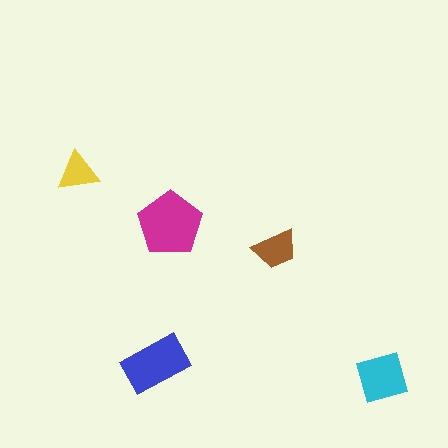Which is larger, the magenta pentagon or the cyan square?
The magenta pentagon.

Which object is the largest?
The magenta pentagon.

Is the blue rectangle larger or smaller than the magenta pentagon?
Smaller.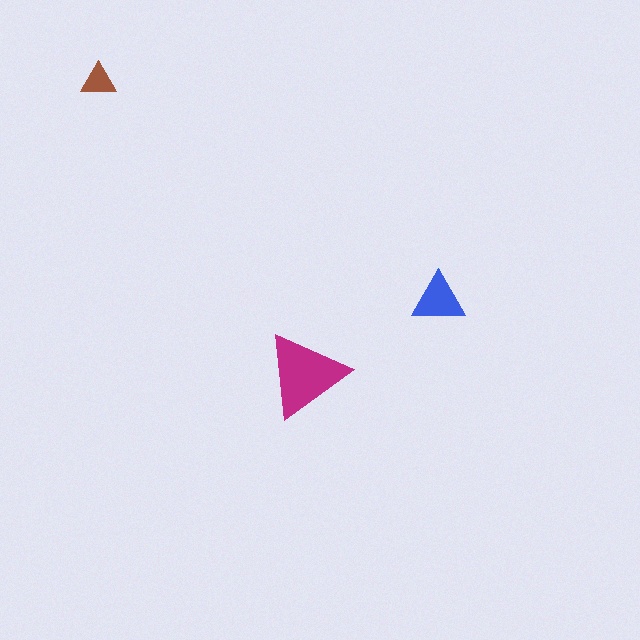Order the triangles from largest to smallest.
the magenta one, the blue one, the brown one.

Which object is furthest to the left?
The brown triangle is leftmost.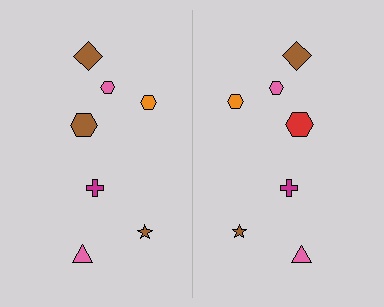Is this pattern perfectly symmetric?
No, the pattern is not perfectly symmetric. The red hexagon on the right side breaks the symmetry — its mirror counterpart is brown.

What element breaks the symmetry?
The red hexagon on the right side breaks the symmetry — its mirror counterpart is brown.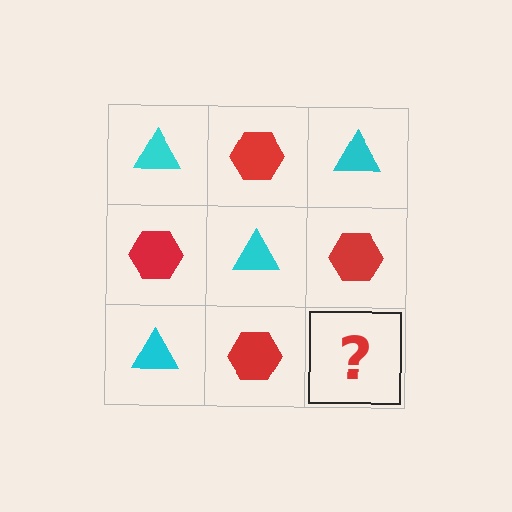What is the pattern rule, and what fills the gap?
The rule is that it alternates cyan triangle and red hexagon in a checkerboard pattern. The gap should be filled with a cyan triangle.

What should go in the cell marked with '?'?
The missing cell should contain a cyan triangle.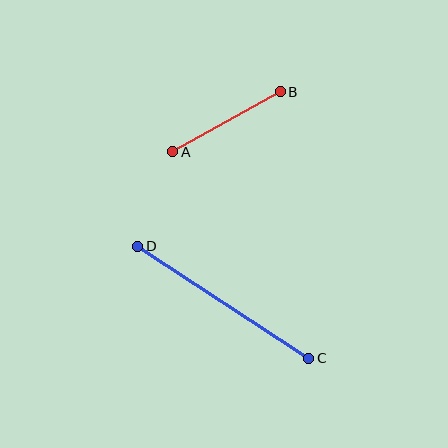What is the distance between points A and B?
The distance is approximately 123 pixels.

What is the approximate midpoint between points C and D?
The midpoint is at approximately (223, 302) pixels.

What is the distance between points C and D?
The distance is approximately 204 pixels.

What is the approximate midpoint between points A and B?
The midpoint is at approximately (226, 122) pixels.